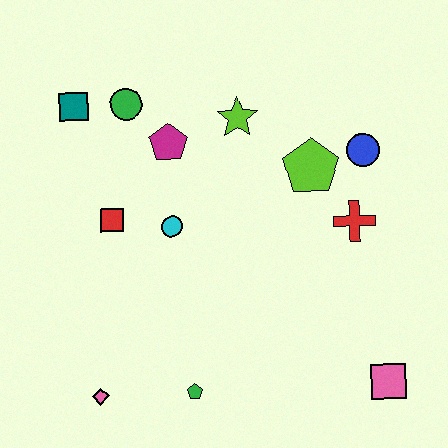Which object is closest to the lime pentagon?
The blue circle is closest to the lime pentagon.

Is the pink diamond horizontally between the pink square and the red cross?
No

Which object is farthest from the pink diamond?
The blue circle is farthest from the pink diamond.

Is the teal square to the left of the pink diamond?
Yes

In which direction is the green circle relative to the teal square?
The green circle is to the right of the teal square.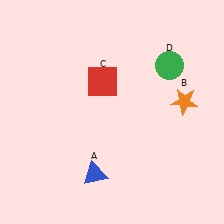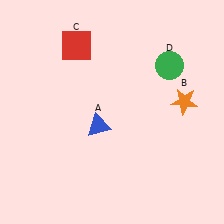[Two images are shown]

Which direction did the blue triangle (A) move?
The blue triangle (A) moved up.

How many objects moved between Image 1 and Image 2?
2 objects moved between the two images.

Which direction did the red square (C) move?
The red square (C) moved up.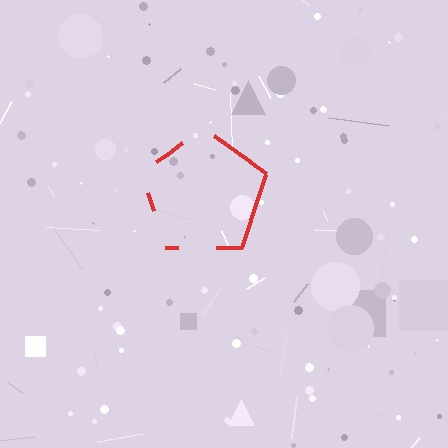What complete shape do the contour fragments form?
The contour fragments form a pentagon.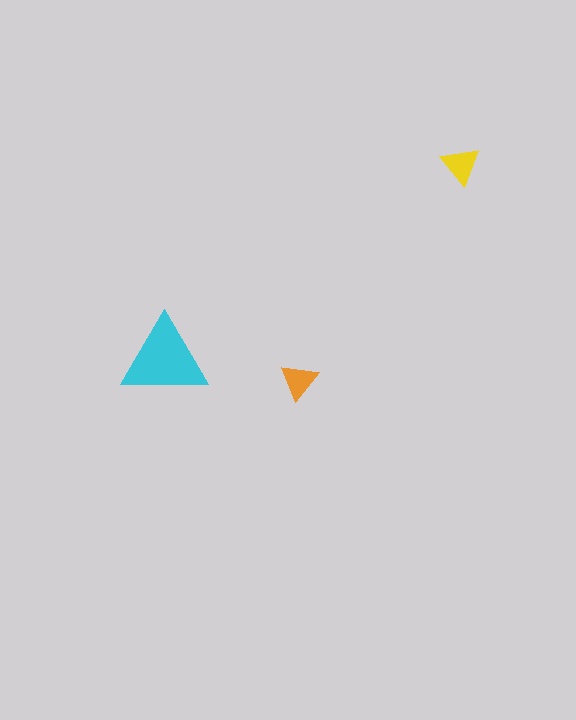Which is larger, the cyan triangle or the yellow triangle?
The cyan one.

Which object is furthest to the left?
The cyan triangle is leftmost.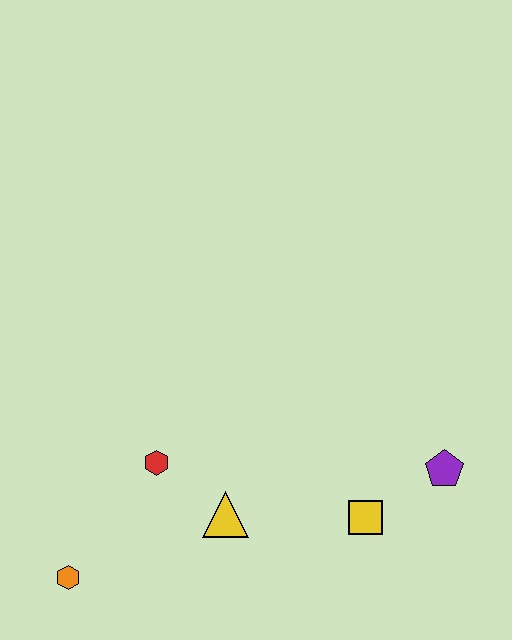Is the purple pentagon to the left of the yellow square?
No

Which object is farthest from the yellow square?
The orange hexagon is farthest from the yellow square.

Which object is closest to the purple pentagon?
The yellow square is closest to the purple pentagon.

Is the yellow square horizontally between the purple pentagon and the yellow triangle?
Yes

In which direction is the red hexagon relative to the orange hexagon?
The red hexagon is above the orange hexagon.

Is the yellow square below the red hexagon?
Yes